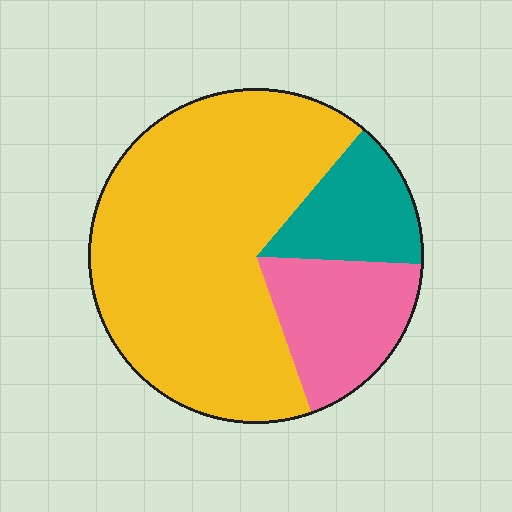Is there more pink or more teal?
Pink.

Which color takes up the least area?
Teal, at roughly 15%.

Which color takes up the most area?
Yellow, at roughly 65%.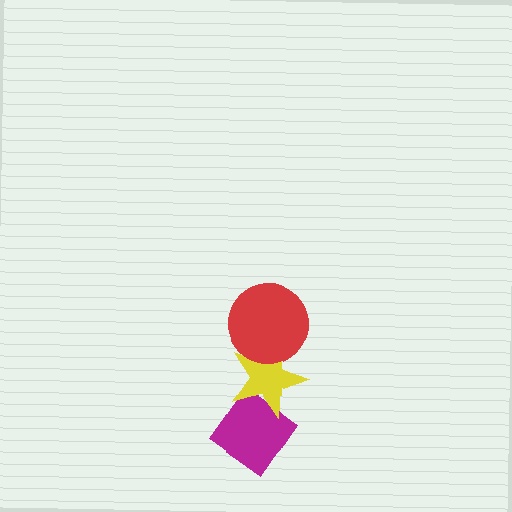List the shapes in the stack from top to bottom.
From top to bottom: the red circle, the yellow star, the magenta diamond.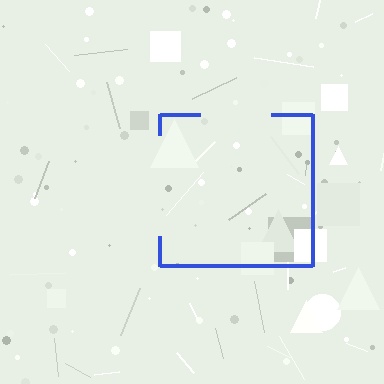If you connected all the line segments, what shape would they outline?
They would outline a square.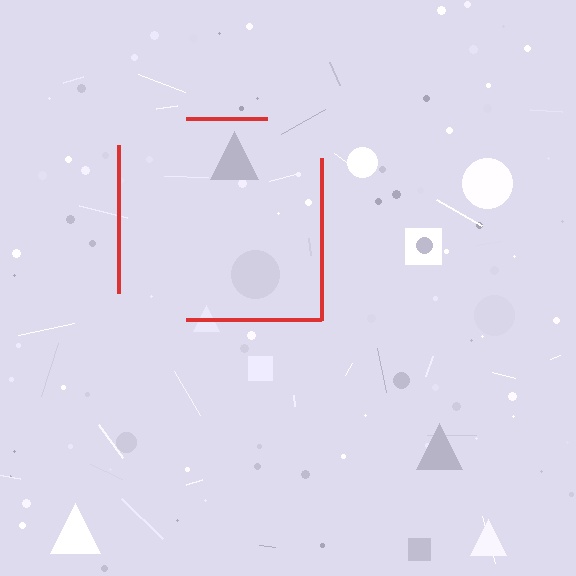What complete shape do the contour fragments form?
The contour fragments form a square.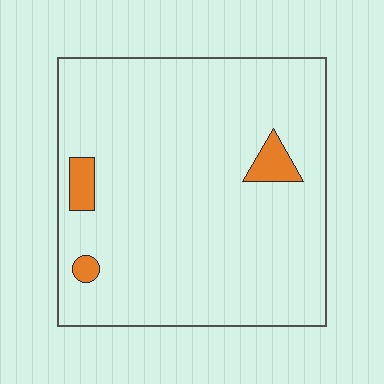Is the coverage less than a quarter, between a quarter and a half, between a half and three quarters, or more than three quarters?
Less than a quarter.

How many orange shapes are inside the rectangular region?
3.